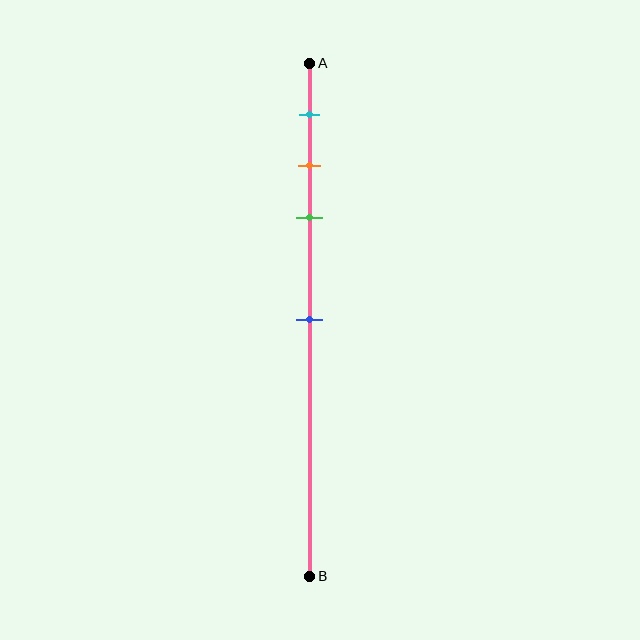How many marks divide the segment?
There are 4 marks dividing the segment.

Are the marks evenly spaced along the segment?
No, the marks are not evenly spaced.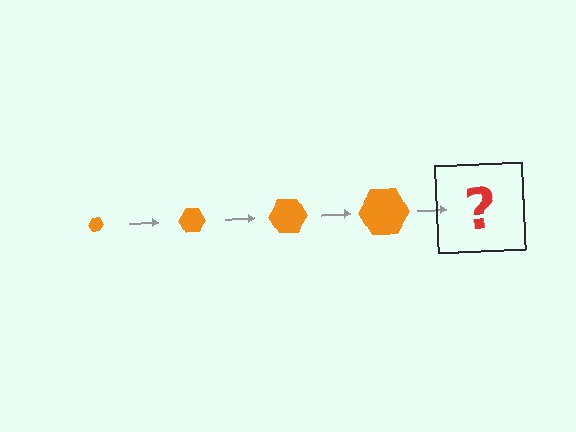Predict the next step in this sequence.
The next step is an orange hexagon, larger than the previous one.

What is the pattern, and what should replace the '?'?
The pattern is that the hexagon gets progressively larger each step. The '?' should be an orange hexagon, larger than the previous one.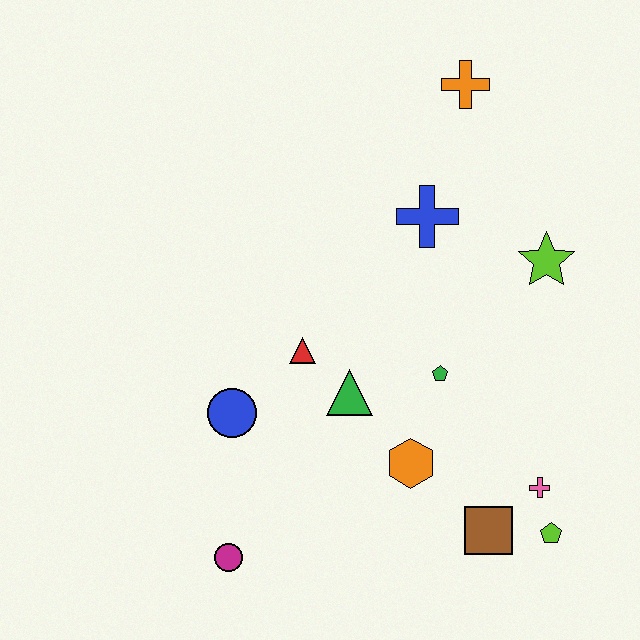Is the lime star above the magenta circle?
Yes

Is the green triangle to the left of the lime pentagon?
Yes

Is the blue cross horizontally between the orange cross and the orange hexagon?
Yes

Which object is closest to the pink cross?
The lime pentagon is closest to the pink cross.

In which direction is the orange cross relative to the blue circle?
The orange cross is above the blue circle.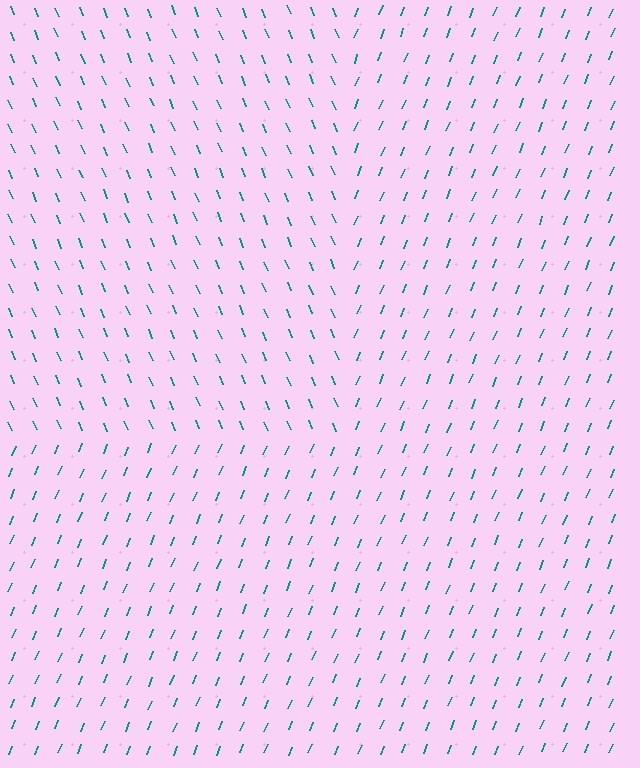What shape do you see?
I see a rectangle.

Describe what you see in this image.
The image is filled with small teal line segments. A rectangle region in the image has lines oriented differently from the surrounding lines, creating a visible texture boundary.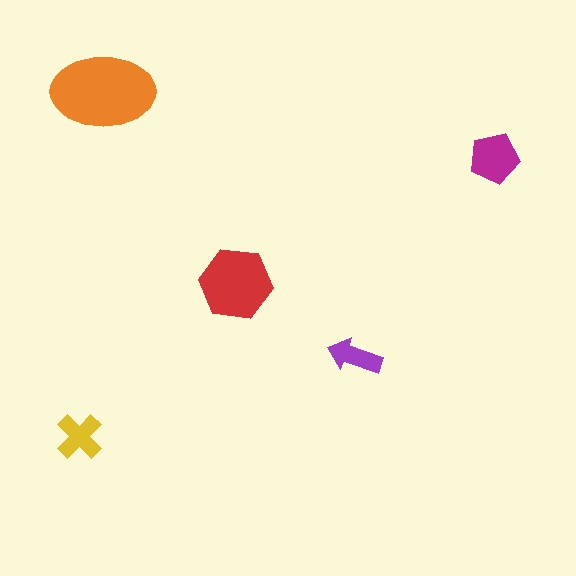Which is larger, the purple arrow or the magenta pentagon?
The magenta pentagon.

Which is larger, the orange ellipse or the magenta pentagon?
The orange ellipse.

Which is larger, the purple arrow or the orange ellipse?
The orange ellipse.